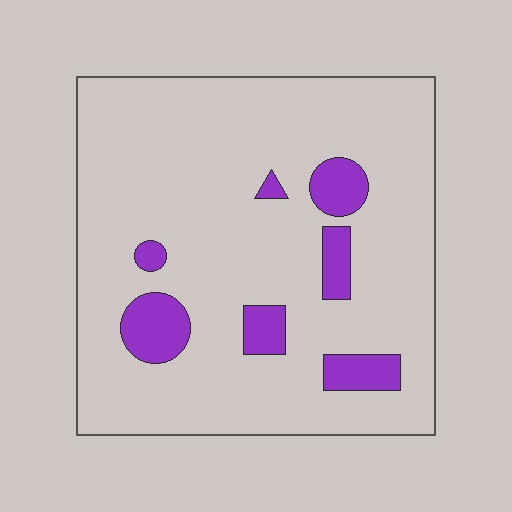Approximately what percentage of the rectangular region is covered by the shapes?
Approximately 10%.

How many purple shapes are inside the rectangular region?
7.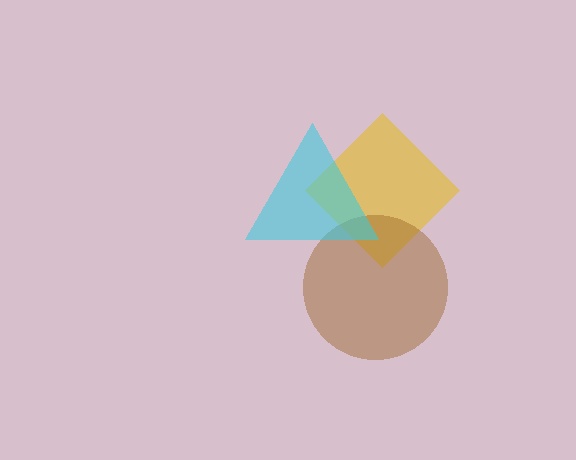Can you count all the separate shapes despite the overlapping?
Yes, there are 3 separate shapes.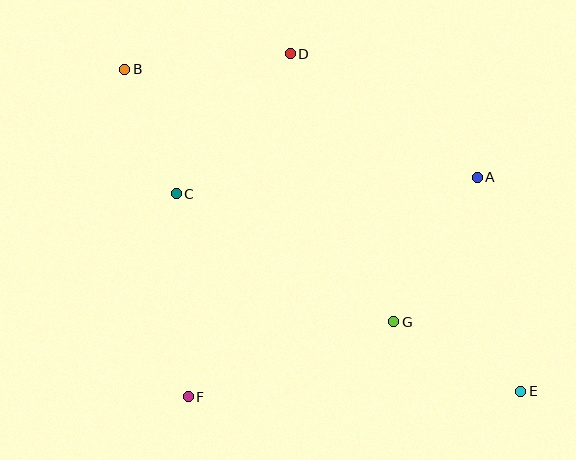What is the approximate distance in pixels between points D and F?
The distance between D and F is approximately 358 pixels.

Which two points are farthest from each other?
Points B and E are farthest from each other.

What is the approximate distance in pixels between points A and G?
The distance between A and G is approximately 167 pixels.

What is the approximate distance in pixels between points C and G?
The distance between C and G is approximately 253 pixels.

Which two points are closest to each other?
Points B and C are closest to each other.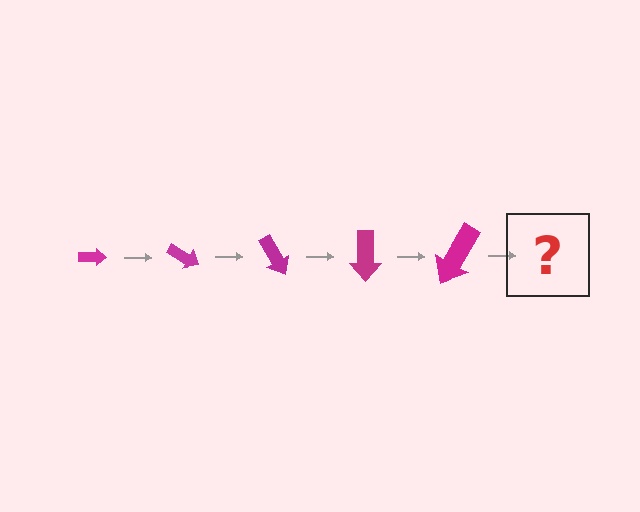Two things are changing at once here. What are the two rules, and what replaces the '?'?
The two rules are that the arrow grows larger each step and it rotates 30 degrees each step. The '?' should be an arrow, larger than the previous one and rotated 150 degrees from the start.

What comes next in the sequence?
The next element should be an arrow, larger than the previous one and rotated 150 degrees from the start.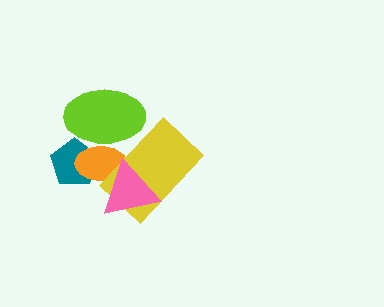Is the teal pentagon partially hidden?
Yes, it is partially covered by another shape.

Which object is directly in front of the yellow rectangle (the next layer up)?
The pink triangle is directly in front of the yellow rectangle.